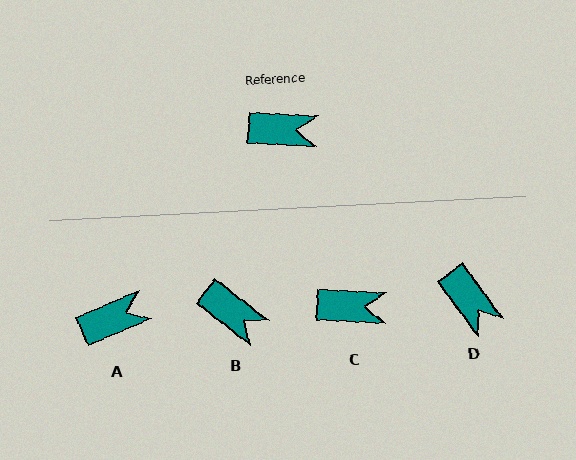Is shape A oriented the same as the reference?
No, it is off by about 26 degrees.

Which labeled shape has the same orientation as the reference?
C.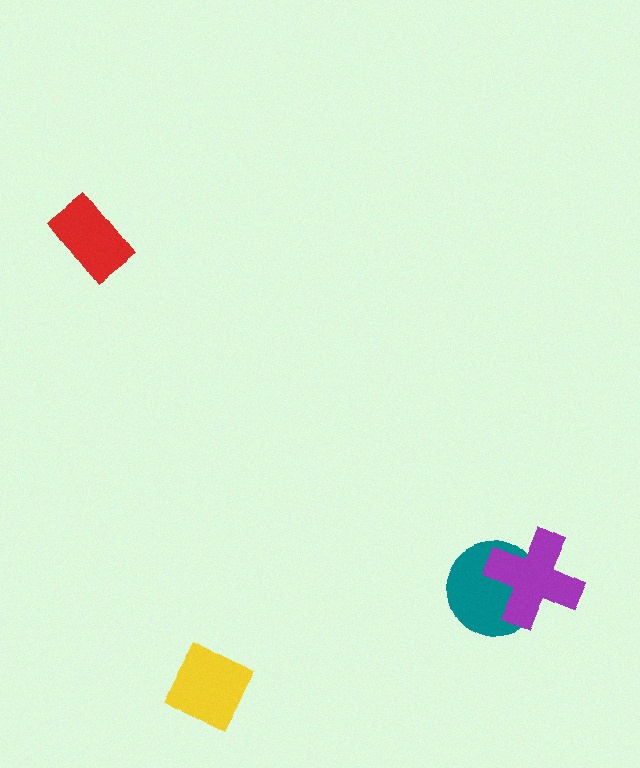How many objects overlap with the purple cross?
1 object overlaps with the purple cross.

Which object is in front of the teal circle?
The purple cross is in front of the teal circle.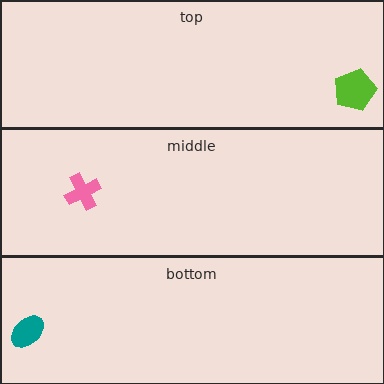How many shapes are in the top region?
1.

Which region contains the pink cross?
The middle region.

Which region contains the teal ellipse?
The bottom region.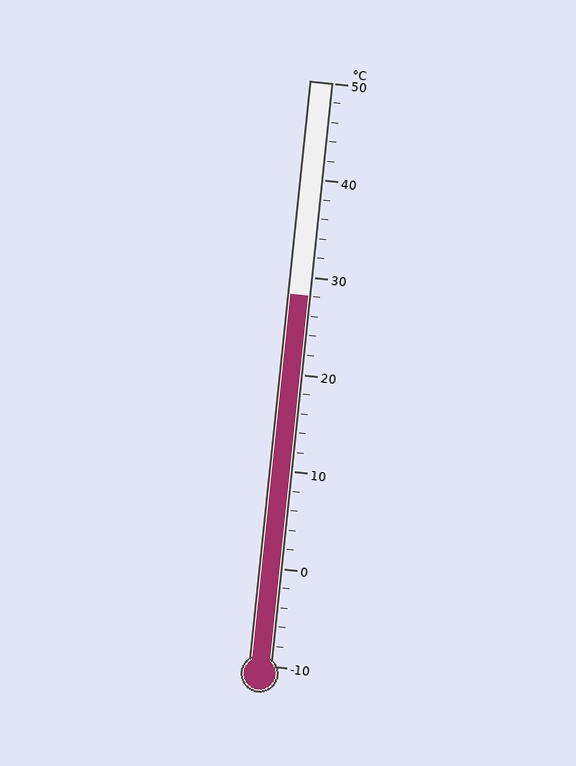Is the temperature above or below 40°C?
The temperature is below 40°C.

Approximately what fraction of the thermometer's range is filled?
The thermometer is filled to approximately 65% of its range.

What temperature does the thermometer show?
The thermometer shows approximately 28°C.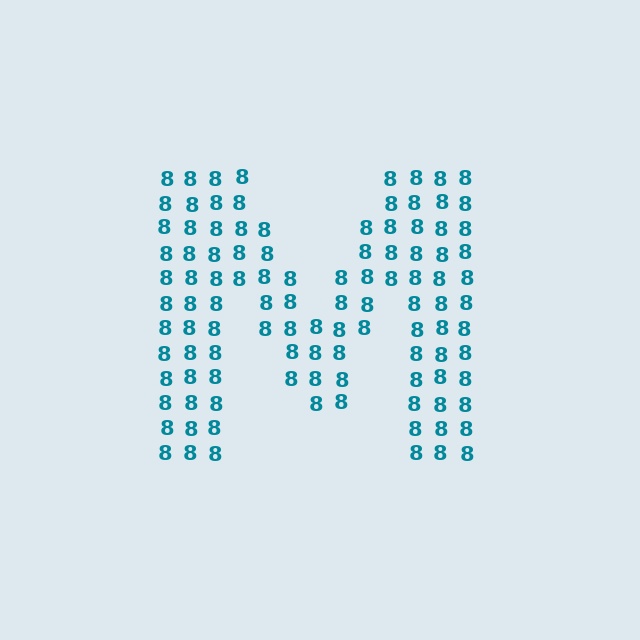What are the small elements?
The small elements are digit 8's.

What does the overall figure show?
The overall figure shows the letter M.